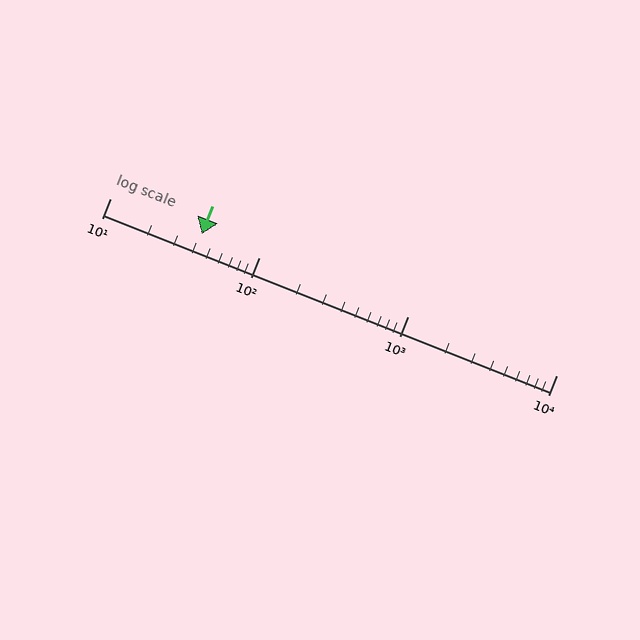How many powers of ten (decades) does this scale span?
The scale spans 3 decades, from 10 to 10000.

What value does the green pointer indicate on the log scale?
The pointer indicates approximately 41.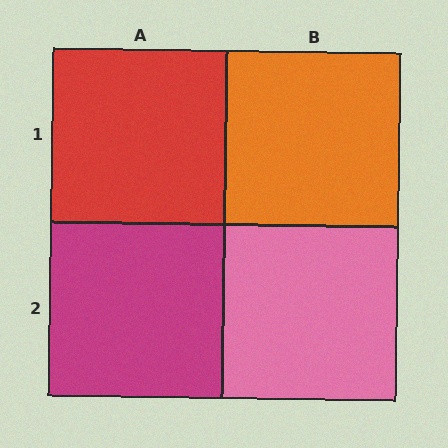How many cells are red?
1 cell is red.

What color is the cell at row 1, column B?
Orange.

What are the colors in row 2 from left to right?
Magenta, pink.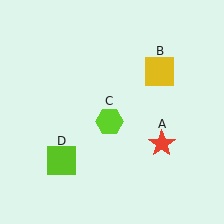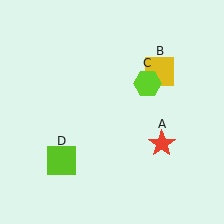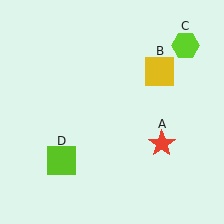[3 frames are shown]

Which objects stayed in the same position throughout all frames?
Red star (object A) and yellow square (object B) and lime square (object D) remained stationary.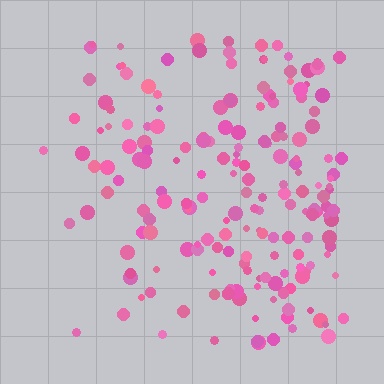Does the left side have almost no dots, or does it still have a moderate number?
Still a moderate number, just noticeably fewer than the right.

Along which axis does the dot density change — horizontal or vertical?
Horizontal.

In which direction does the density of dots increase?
From left to right, with the right side densest.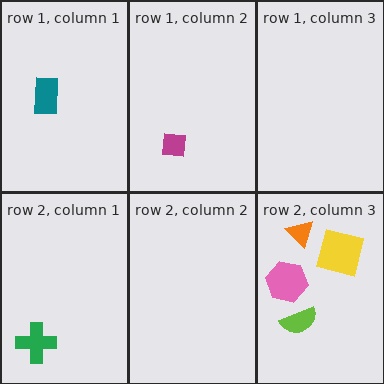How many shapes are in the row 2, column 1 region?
1.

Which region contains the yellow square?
The row 2, column 3 region.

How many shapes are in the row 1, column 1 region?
1.